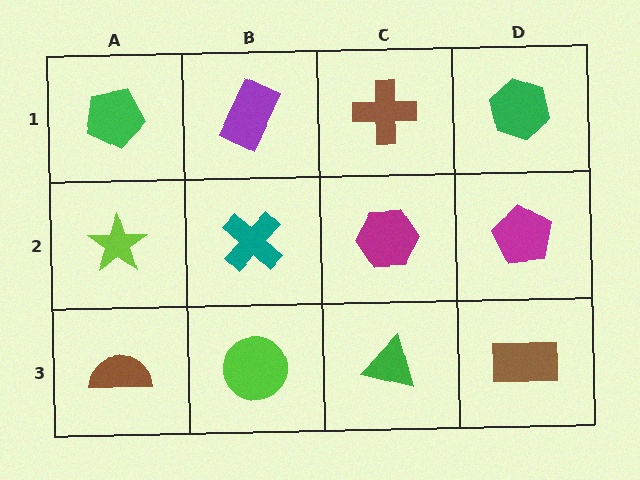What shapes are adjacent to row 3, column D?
A magenta pentagon (row 2, column D), a green triangle (row 3, column C).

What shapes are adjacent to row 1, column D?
A magenta pentagon (row 2, column D), a brown cross (row 1, column C).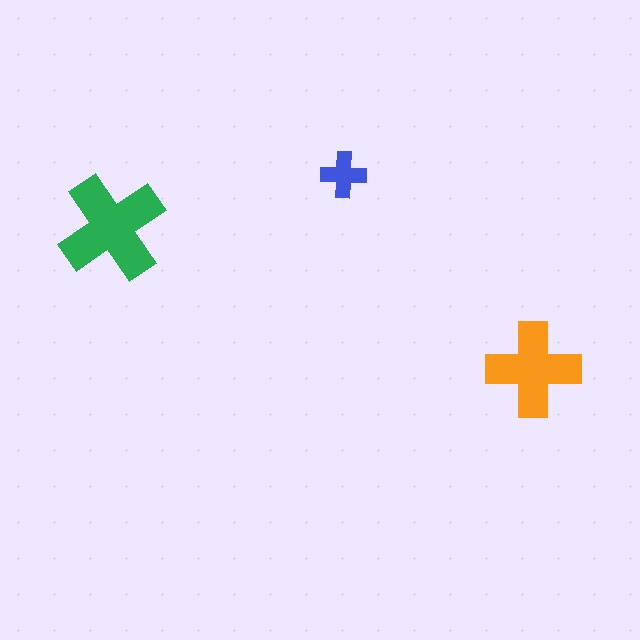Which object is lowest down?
The orange cross is bottommost.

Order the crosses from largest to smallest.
the green one, the orange one, the blue one.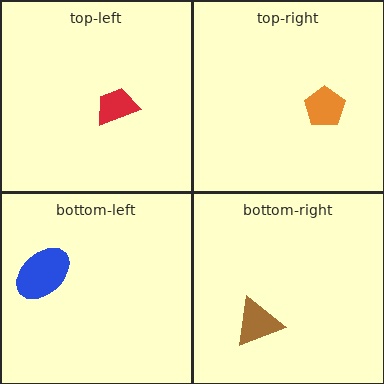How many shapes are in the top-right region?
1.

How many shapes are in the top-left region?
1.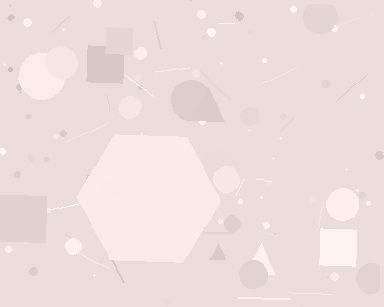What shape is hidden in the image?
A hexagon is hidden in the image.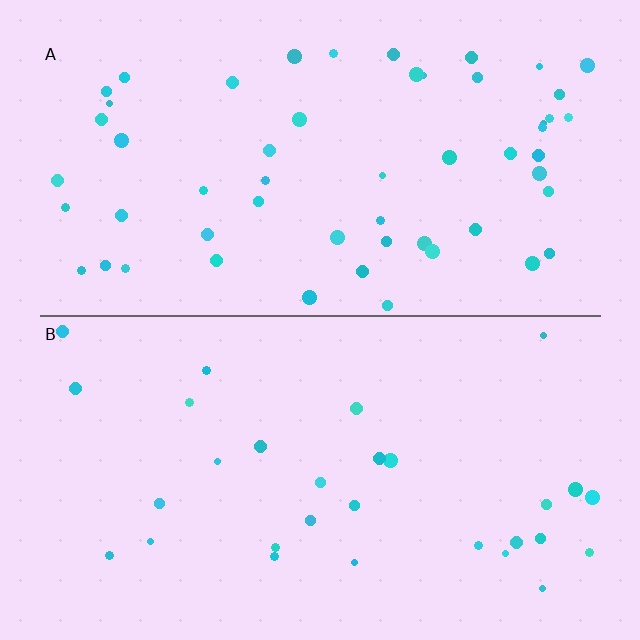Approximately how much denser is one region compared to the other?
Approximately 1.8× — region A over region B.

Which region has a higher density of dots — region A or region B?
A (the top).